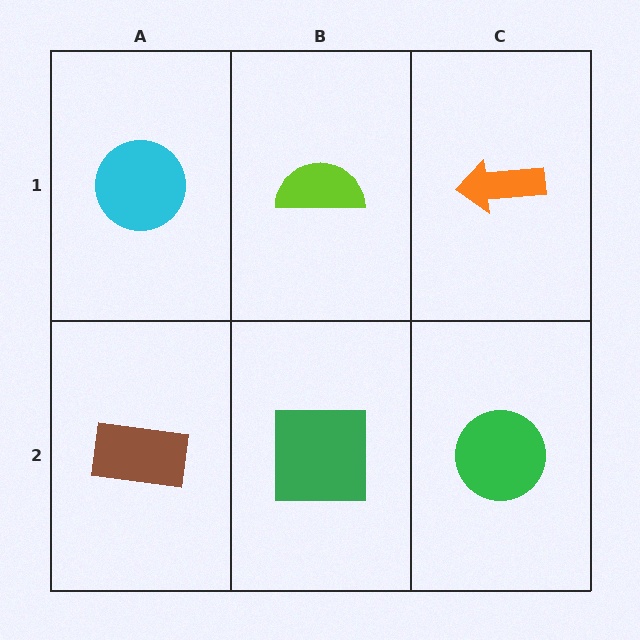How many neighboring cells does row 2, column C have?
2.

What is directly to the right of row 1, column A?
A lime semicircle.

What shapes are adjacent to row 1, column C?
A green circle (row 2, column C), a lime semicircle (row 1, column B).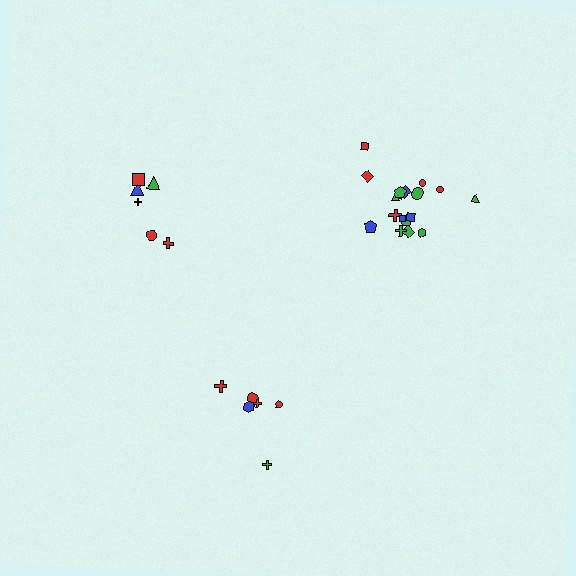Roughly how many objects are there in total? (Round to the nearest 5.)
Roughly 30 objects in total.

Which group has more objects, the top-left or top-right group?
The top-right group.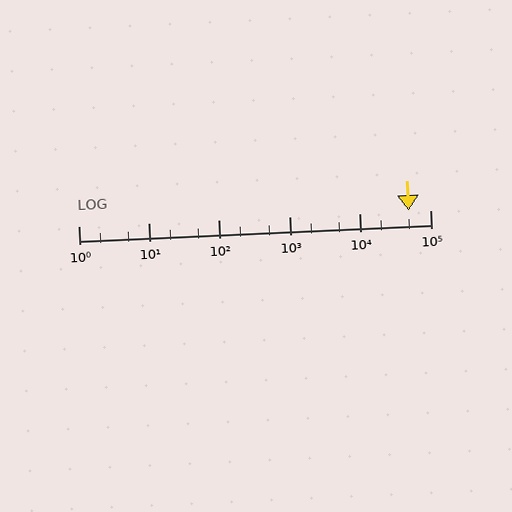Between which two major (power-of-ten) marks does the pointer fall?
The pointer is between 10000 and 100000.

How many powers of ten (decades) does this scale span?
The scale spans 5 decades, from 1 to 100000.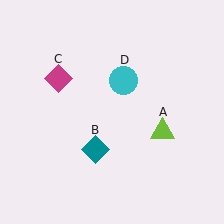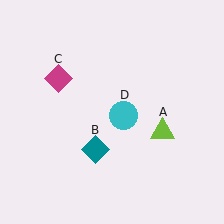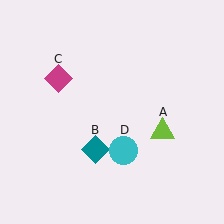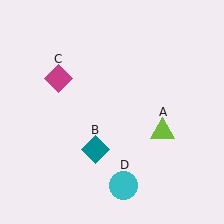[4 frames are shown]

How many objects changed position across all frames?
1 object changed position: cyan circle (object D).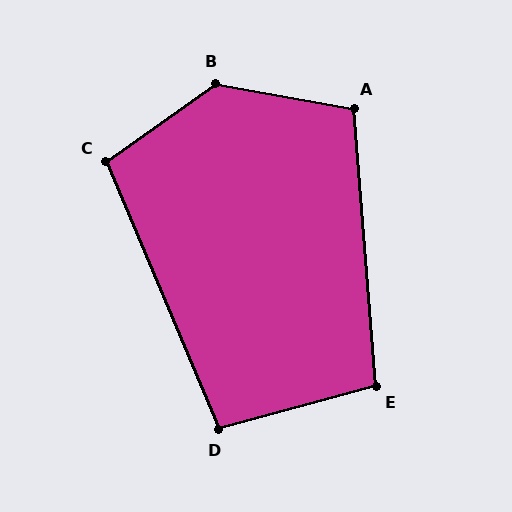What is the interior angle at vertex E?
Approximately 101 degrees (obtuse).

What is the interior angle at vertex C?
Approximately 103 degrees (obtuse).